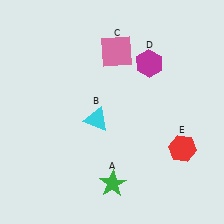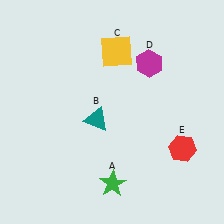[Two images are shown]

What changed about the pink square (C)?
In Image 1, C is pink. In Image 2, it changed to yellow.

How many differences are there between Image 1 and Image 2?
There are 2 differences between the two images.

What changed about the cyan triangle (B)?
In Image 1, B is cyan. In Image 2, it changed to teal.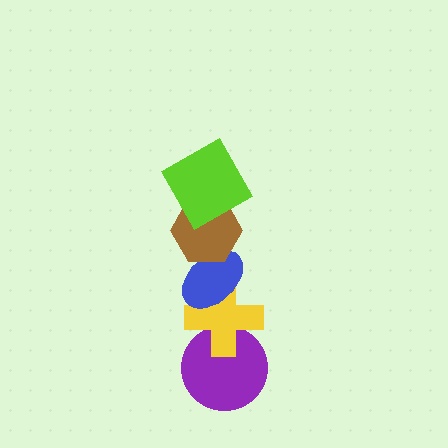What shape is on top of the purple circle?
The yellow cross is on top of the purple circle.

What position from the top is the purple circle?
The purple circle is 5th from the top.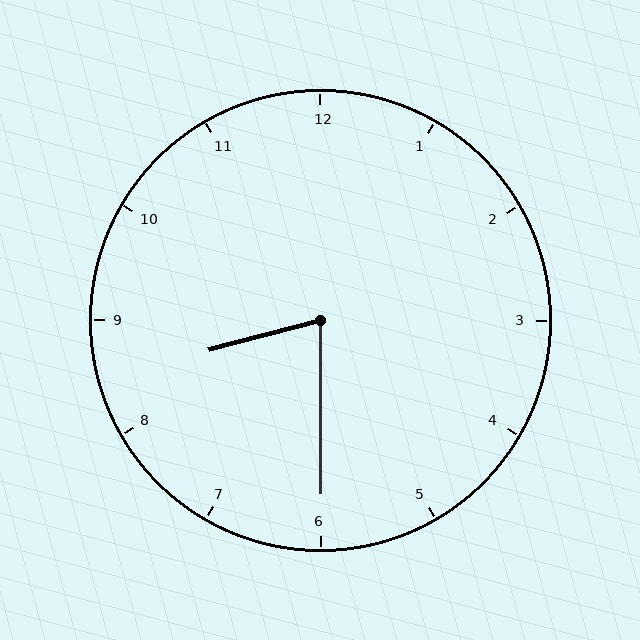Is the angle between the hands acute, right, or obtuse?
It is acute.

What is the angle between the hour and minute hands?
Approximately 75 degrees.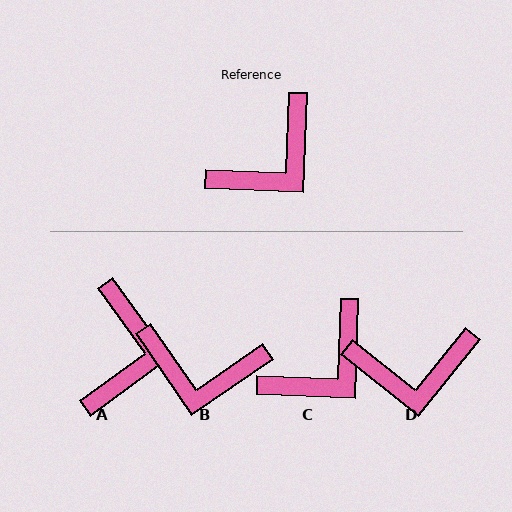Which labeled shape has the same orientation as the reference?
C.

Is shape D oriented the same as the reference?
No, it is off by about 37 degrees.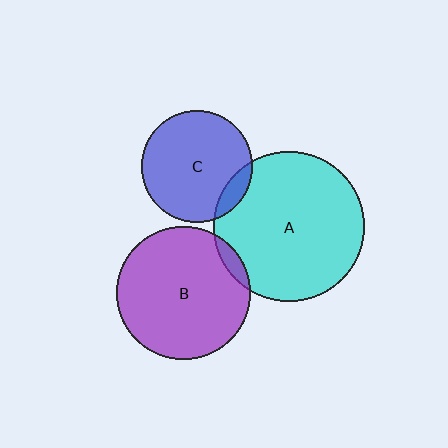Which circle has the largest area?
Circle A (cyan).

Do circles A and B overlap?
Yes.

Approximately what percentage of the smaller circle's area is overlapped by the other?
Approximately 5%.